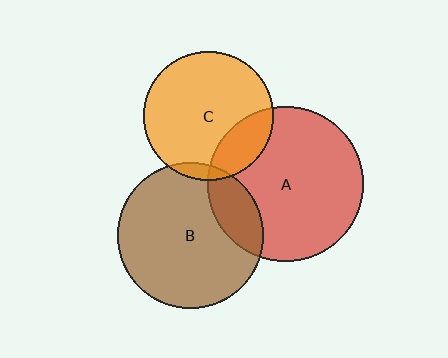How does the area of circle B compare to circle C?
Approximately 1.3 times.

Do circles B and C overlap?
Yes.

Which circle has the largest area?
Circle A (red).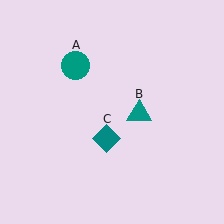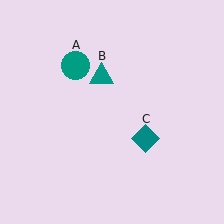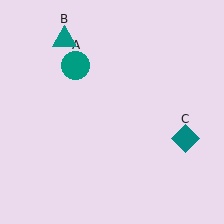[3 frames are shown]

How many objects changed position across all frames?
2 objects changed position: teal triangle (object B), teal diamond (object C).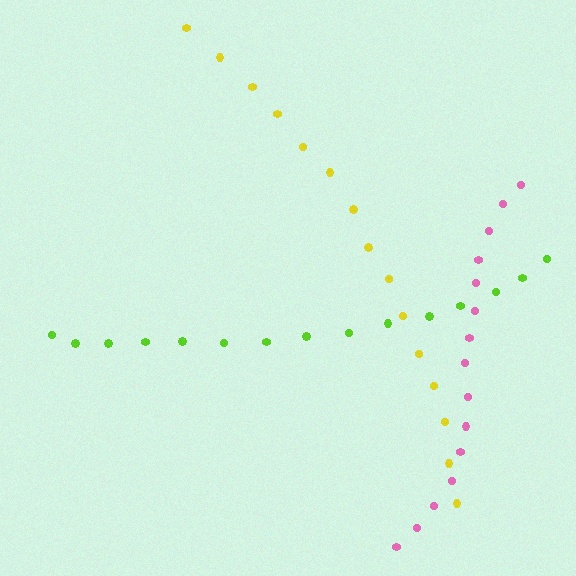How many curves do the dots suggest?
There are 3 distinct paths.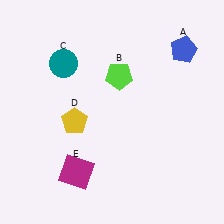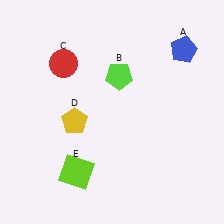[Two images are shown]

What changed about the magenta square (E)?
In Image 1, E is magenta. In Image 2, it changed to lime.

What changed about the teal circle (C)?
In Image 1, C is teal. In Image 2, it changed to red.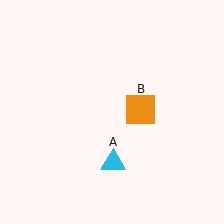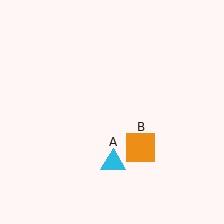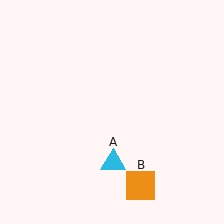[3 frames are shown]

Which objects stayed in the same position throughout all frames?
Cyan triangle (object A) remained stationary.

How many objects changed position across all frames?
1 object changed position: orange square (object B).